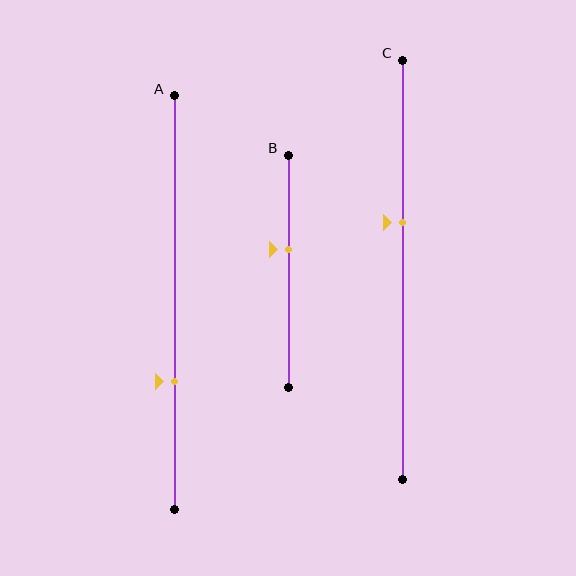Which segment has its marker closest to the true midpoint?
Segment B has its marker closest to the true midpoint.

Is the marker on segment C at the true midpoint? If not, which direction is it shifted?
No, the marker on segment C is shifted upward by about 11% of the segment length.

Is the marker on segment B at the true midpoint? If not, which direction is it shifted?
No, the marker on segment B is shifted upward by about 9% of the segment length.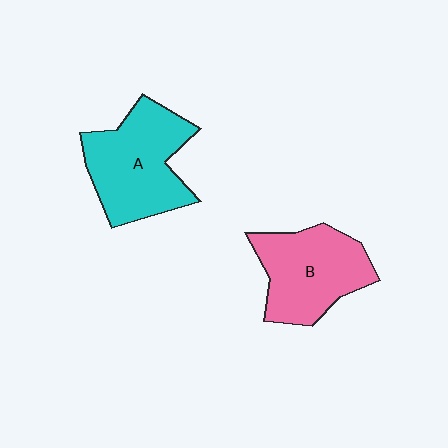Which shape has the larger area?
Shape A (cyan).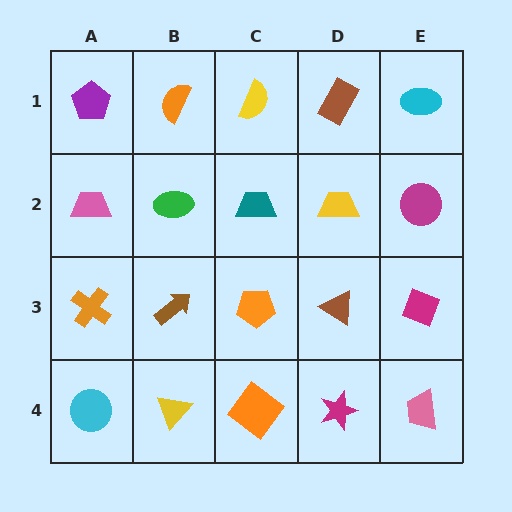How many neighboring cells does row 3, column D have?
4.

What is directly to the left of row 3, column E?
A brown triangle.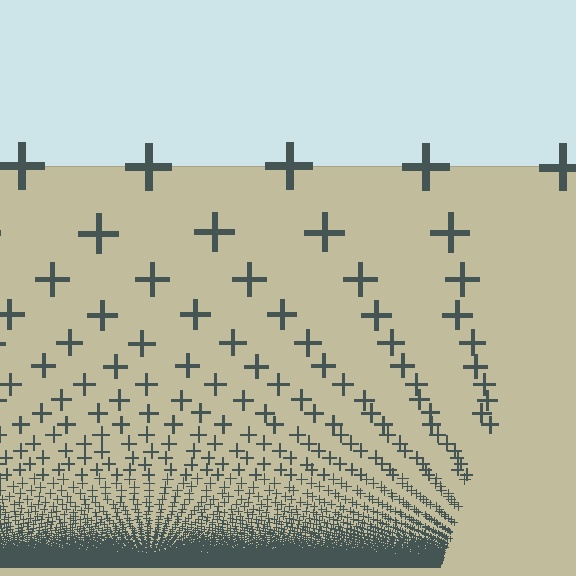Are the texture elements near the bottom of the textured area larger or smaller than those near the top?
Smaller. The gradient is inverted — elements near the bottom are smaller and denser.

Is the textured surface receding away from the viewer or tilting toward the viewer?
The surface appears to tilt toward the viewer. Texture elements get larger and sparser toward the top.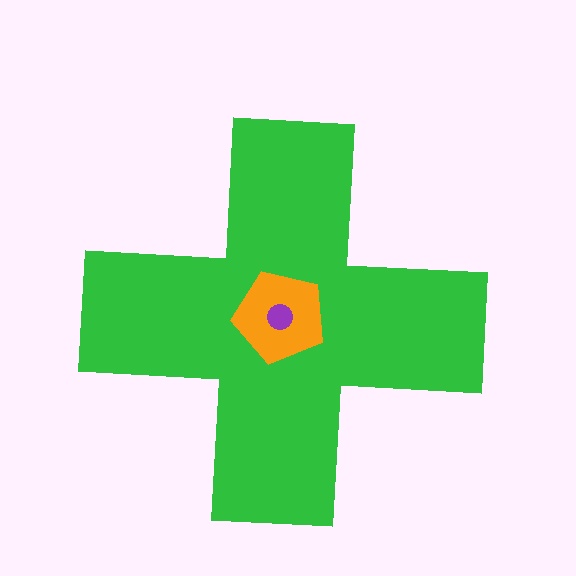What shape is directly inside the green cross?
The orange pentagon.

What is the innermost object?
The purple circle.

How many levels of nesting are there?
3.